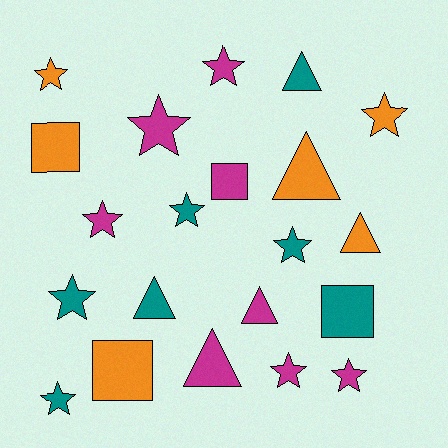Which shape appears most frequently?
Star, with 11 objects.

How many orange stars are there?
There are 2 orange stars.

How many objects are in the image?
There are 21 objects.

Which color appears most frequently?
Magenta, with 8 objects.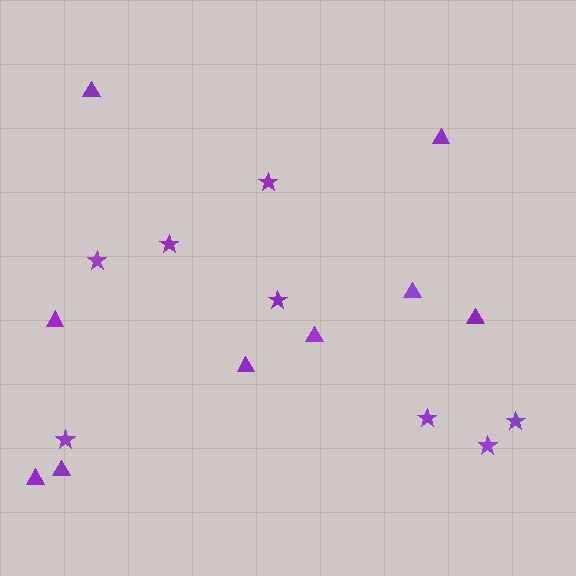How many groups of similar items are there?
There are 2 groups: one group of triangles (9) and one group of stars (8).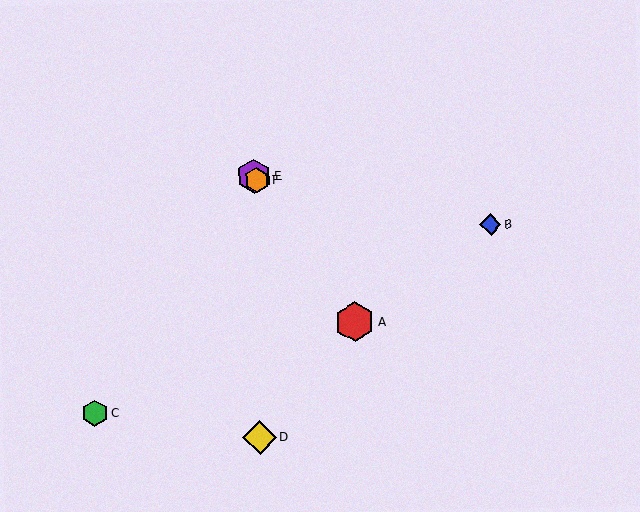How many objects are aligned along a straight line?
3 objects (A, E, F) are aligned along a straight line.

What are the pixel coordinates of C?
Object C is at (95, 413).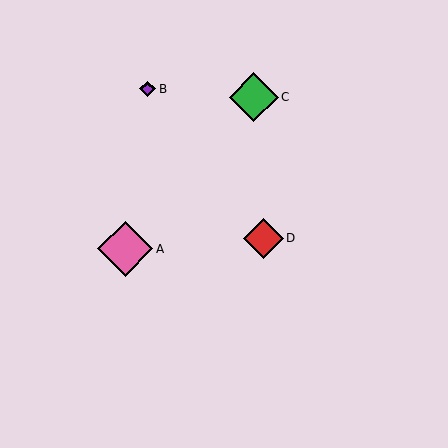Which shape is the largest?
The pink diamond (labeled A) is the largest.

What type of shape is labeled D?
Shape D is a red diamond.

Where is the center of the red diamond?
The center of the red diamond is at (263, 238).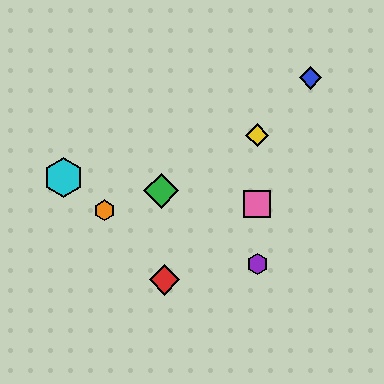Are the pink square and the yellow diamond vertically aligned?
Yes, both are at x≈257.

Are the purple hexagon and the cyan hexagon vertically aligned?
No, the purple hexagon is at x≈257 and the cyan hexagon is at x≈64.